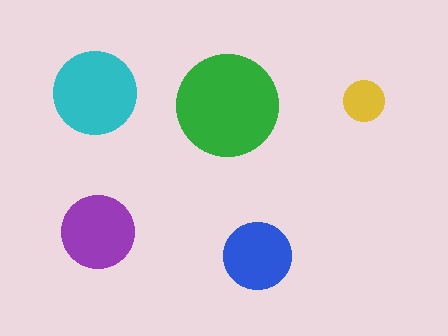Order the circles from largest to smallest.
the green one, the cyan one, the purple one, the blue one, the yellow one.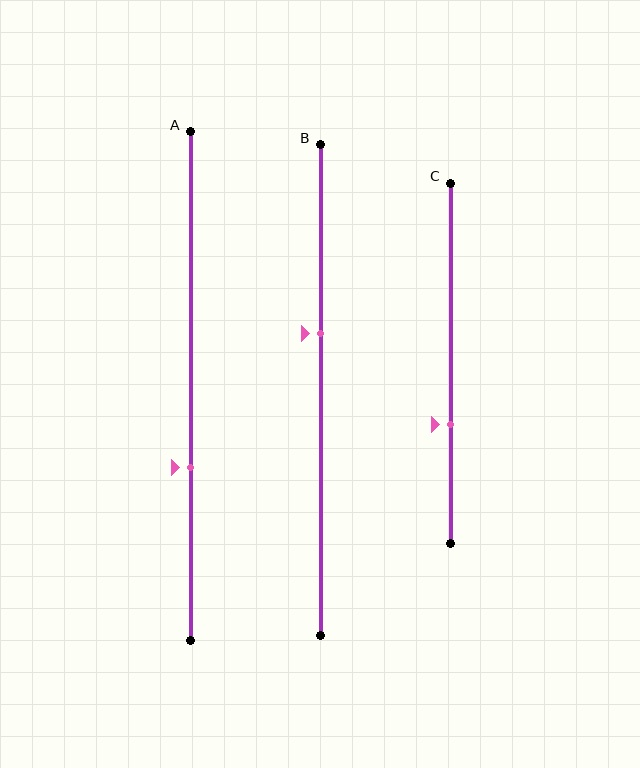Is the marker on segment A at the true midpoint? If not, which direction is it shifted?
No, the marker on segment A is shifted downward by about 16% of the segment length.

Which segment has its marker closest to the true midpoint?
Segment B has its marker closest to the true midpoint.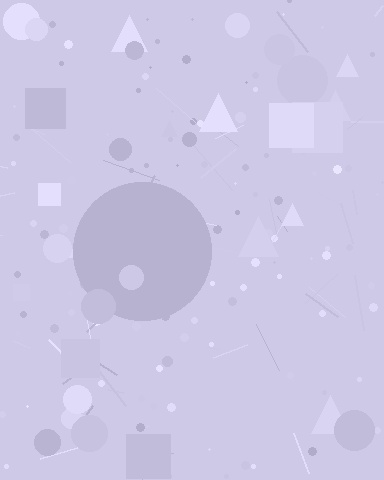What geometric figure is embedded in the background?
A circle is embedded in the background.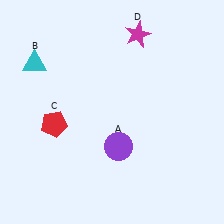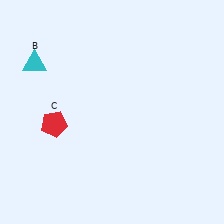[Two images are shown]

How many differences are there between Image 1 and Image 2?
There are 2 differences between the two images.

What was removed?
The magenta star (D), the purple circle (A) were removed in Image 2.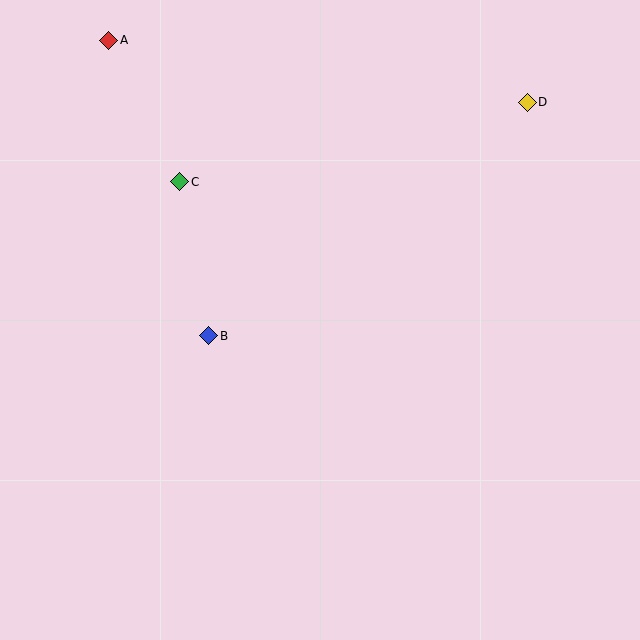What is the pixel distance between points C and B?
The distance between C and B is 157 pixels.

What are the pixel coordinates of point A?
Point A is at (109, 40).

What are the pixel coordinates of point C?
Point C is at (180, 182).